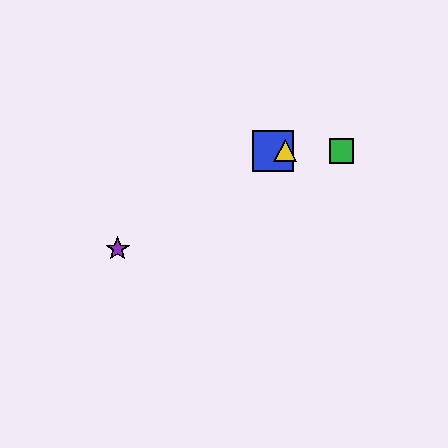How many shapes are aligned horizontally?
4 shapes (the red square, the blue square, the green square, the yellow triangle) are aligned horizontally.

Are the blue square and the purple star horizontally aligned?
No, the blue square is at y≈151 and the purple star is at y≈249.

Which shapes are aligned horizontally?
The red square, the blue square, the green square, the yellow triangle are aligned horizontally.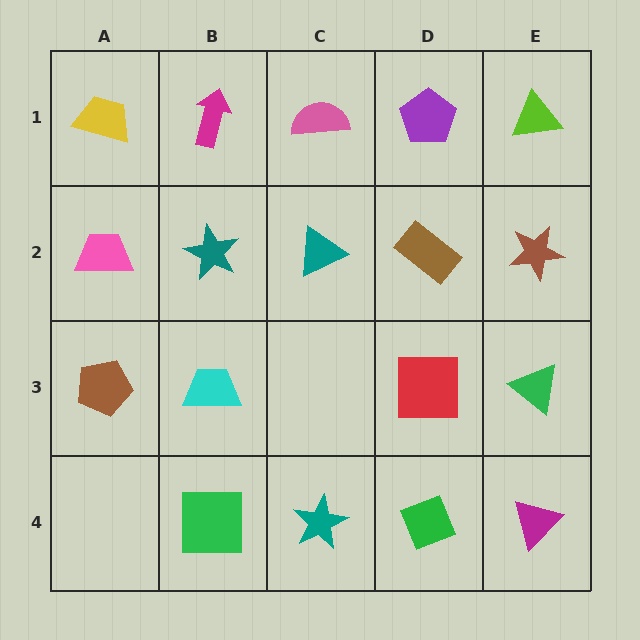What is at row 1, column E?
A lime triangle.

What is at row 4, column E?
A magenta triangle.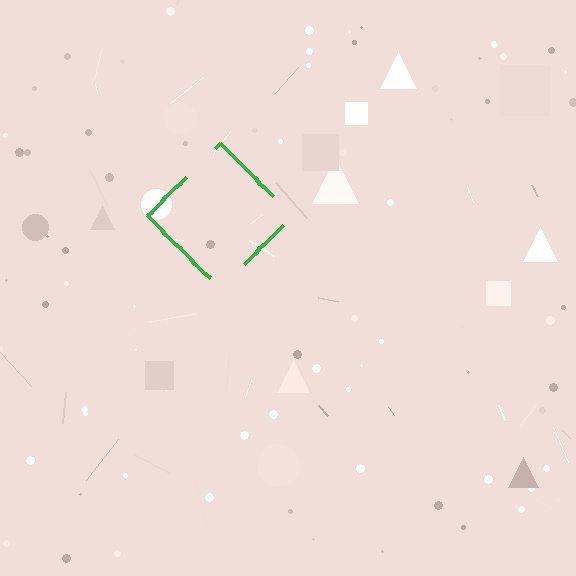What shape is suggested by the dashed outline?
The dashed outline suggests a diamond.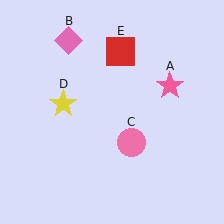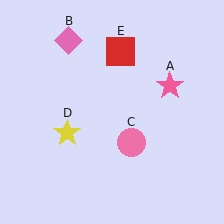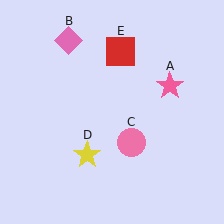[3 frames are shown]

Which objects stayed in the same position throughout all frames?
Pink star (object A) and pink diamond (object B) and pink circle (object C) and red square (object E) remained stationary.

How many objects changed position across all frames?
1 object changed position: yellow star (object D).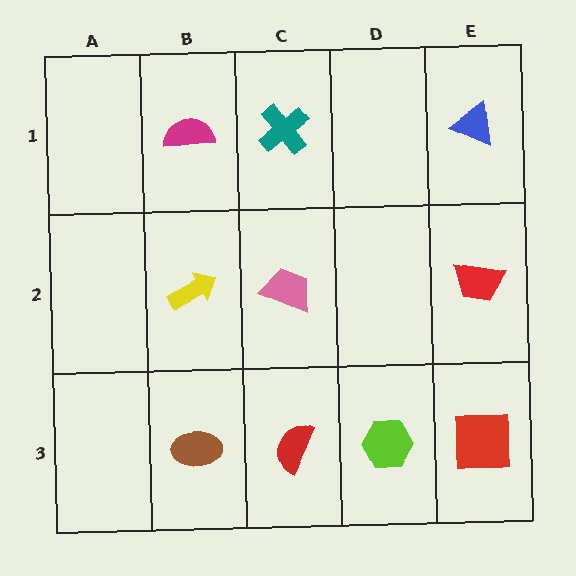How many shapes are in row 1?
3 shapes.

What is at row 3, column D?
A lime hexagon.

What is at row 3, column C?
A red semicircle.